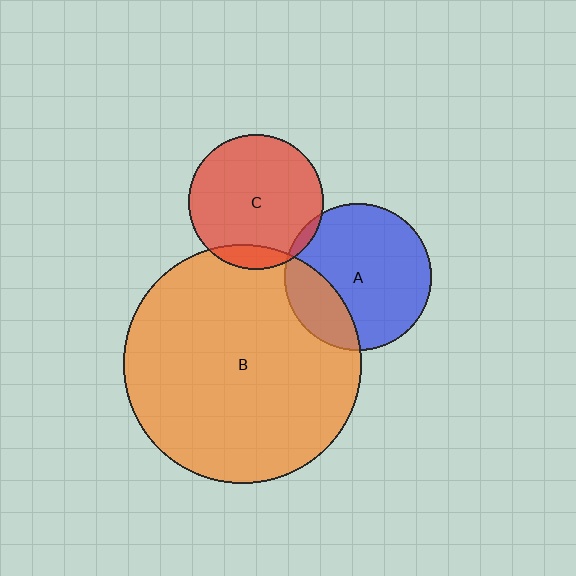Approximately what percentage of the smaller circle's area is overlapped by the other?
Approximately 10%.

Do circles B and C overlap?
Yes.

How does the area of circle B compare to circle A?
Approximately 2.6 times.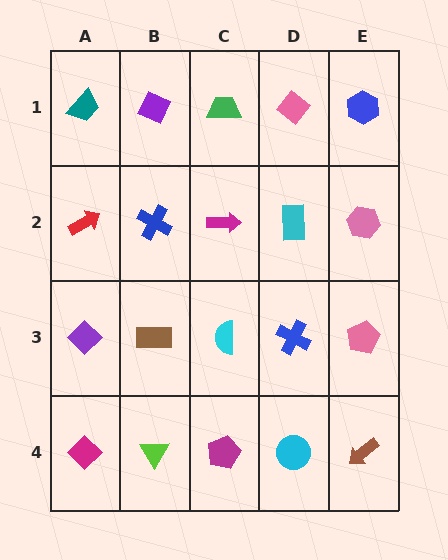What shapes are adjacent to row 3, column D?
A cyan rectangle (row 2, column D), a cyan circle (row 4, column D), a cyan semicircle (row 3, column C), a pink pentagon (row 3, column E).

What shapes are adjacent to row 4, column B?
A brown rectangle (row 3, column B), a magenta diamond (row 4, column A), a magenta pentagon (row 4, column C).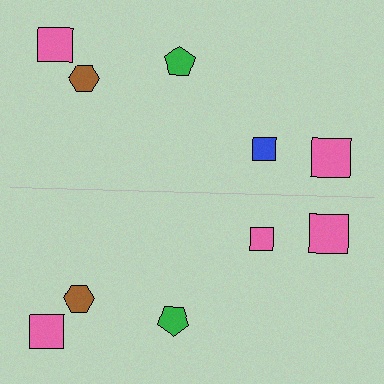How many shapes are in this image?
There are 10 shapes in this image.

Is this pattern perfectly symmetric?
No, the pattern is not perfectly symmetric. The pink square on the bottom side breaks the symmetry — its mirror counterpart is blue.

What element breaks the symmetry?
The pink square on the bottom side breaks the symmetry — its mirror counterpart is blue.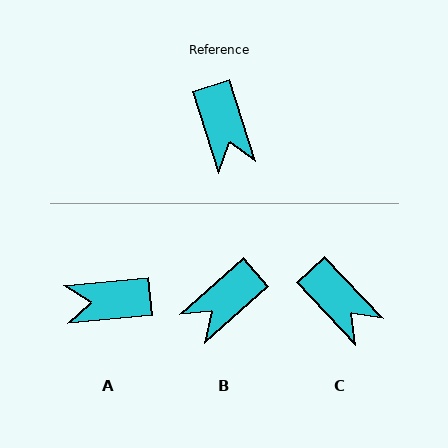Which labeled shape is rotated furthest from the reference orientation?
A, about 102 degrees away.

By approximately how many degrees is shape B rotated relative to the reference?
Approximately 66 degrees clockwise.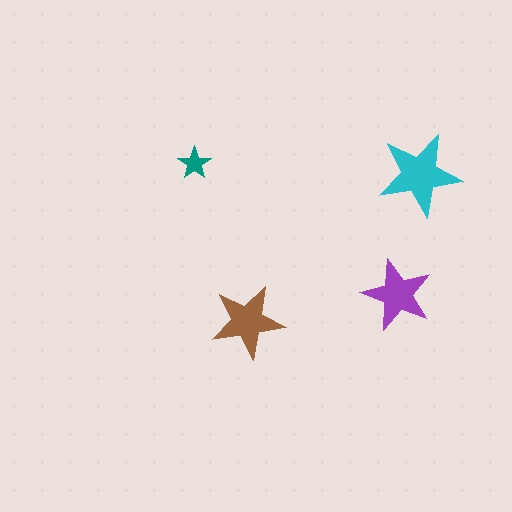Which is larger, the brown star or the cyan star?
The cyan one.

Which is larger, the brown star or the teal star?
The brown one.